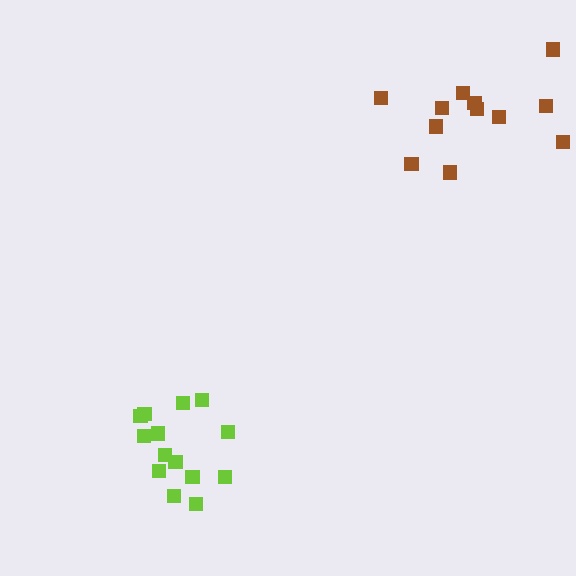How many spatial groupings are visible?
There are 2 spatial groupings.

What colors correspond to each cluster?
The clusters are colored: lime, brown.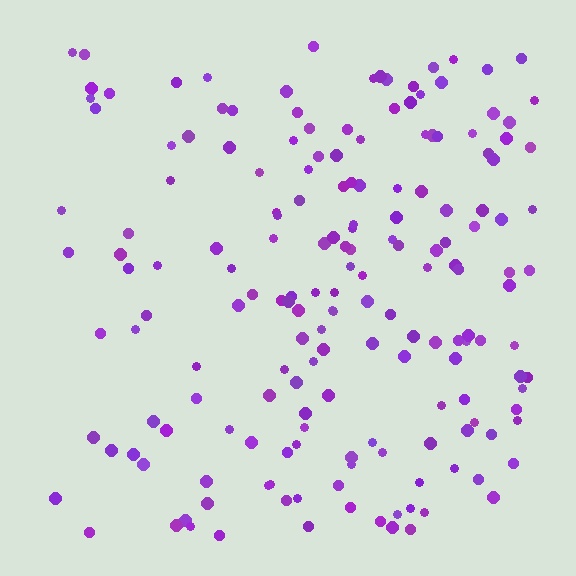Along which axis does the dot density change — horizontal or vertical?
Horizontal.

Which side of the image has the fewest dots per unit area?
The left.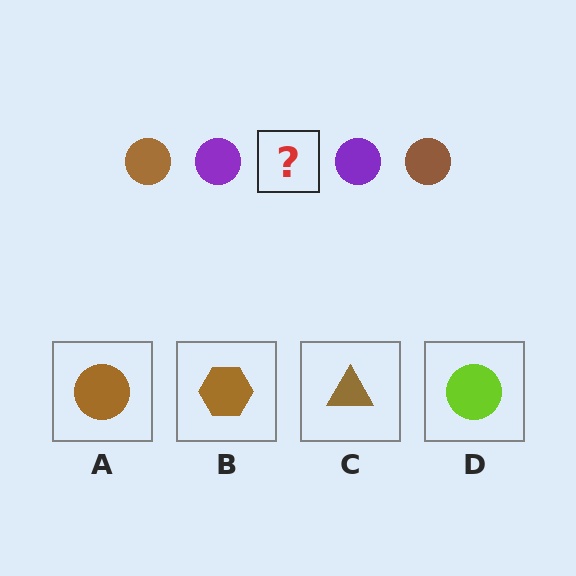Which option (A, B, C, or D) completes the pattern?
A.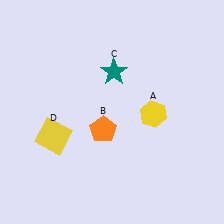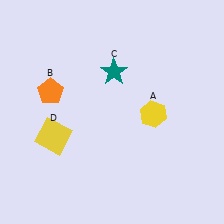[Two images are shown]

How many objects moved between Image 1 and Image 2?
1 object moved between the two images.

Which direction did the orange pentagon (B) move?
The orange pentagon (B) moved left.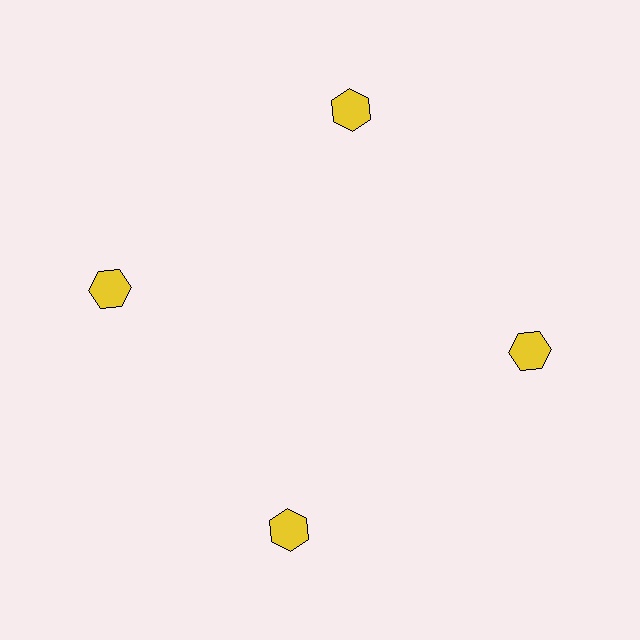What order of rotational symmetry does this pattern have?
This pattern has 4-fold rotational symmetry.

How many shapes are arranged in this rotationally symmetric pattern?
There are 4 shapes, arranged in 4 groups of 1.